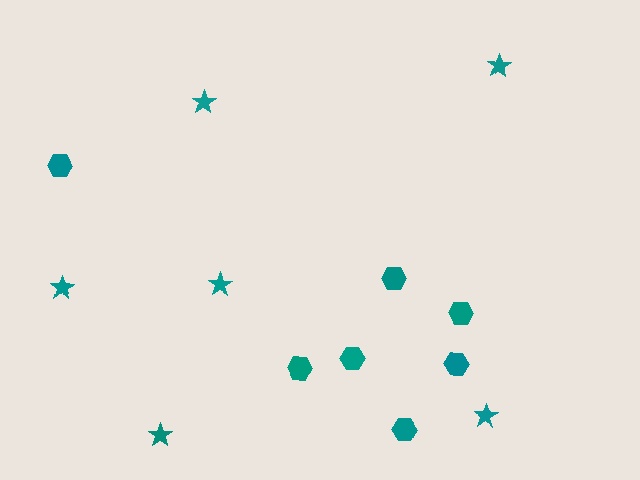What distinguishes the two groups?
There are 2 groups: one group of stars (6) and one group of hexagons (7).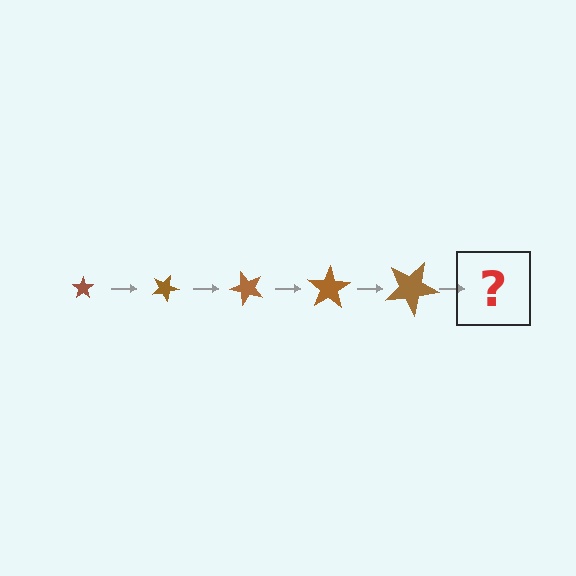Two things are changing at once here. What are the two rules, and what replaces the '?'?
The two rules are that the star grows larger each step and it rotates 25 degrees each step. The '?' should be a star, larger than the previous one and rotated 125 degrees from the start.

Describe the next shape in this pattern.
It should be a star, larger than the previous one and rotated 125 degrees from the start.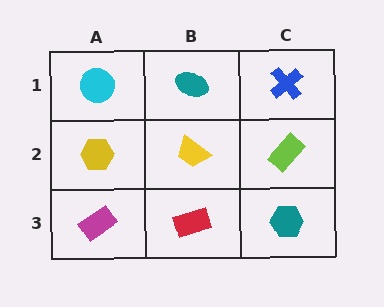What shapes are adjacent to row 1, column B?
A yellow trapezoid (row 2, column B), a cyan circle (row 1, column A), a blue cross (row 1, column C).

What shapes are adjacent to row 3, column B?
A yellow trapezoid (row 2, column B), a magenta rectangle (row 3, column A), a teal hexagon (row 3, column C).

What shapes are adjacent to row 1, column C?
A lime rectangle (row 2, column C), a teal ellipse (row 1, column B).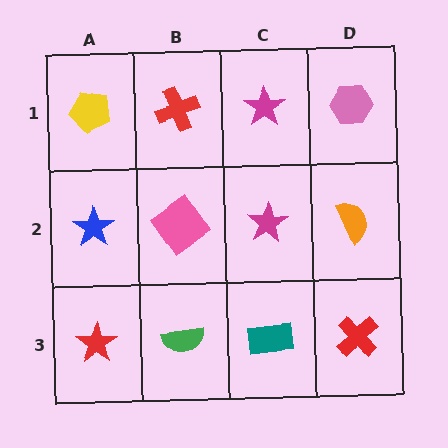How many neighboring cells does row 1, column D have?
2.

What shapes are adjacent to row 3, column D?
An orange semicircle (row 2, column D), a teal rectangle (row 3, column C).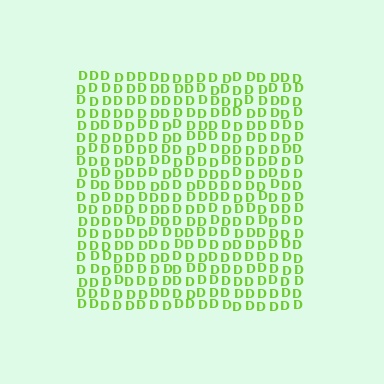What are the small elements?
The small elements are letter D's.